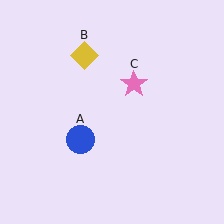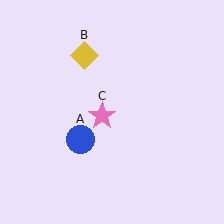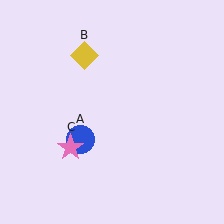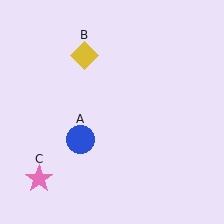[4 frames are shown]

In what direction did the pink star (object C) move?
The pink star (object C) moved down and to the left.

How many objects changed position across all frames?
1 object changed position: pink star (object C).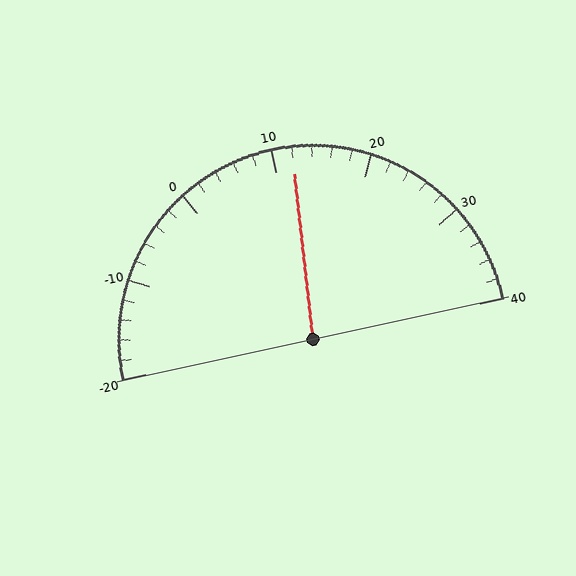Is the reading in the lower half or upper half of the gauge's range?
The reading is in the upper half of the range (-20 to 40).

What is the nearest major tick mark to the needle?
The nearest major tick mark is 10.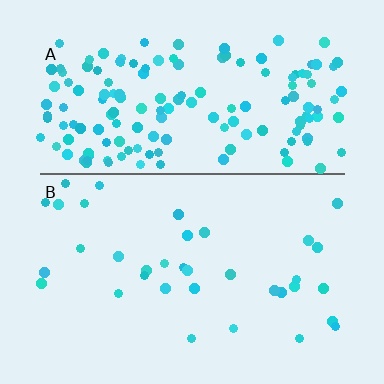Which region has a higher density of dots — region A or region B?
A (the top).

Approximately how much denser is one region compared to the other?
Approximately 4.5× — region A over region B.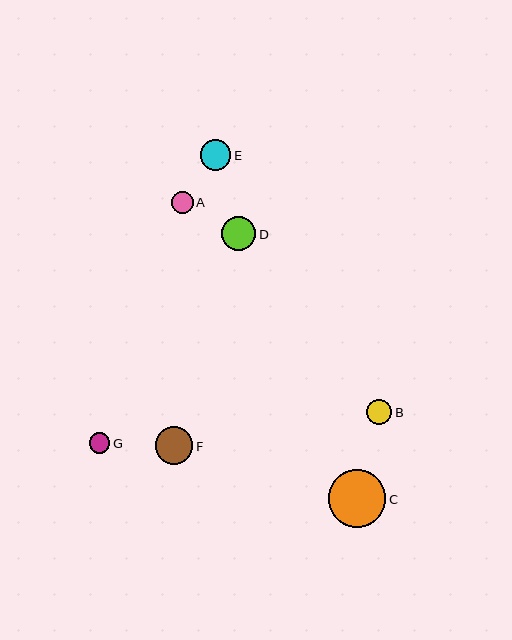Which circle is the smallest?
Circle G is the smallest with a size of approximately 21 pixels.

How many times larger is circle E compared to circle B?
Circle E is approximately 1.2 times the size of circle B.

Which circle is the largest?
Circle C is the largest with a size of approximately 58 pixels.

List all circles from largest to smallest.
From largest to smallest: C, F, D, E, B, A, G.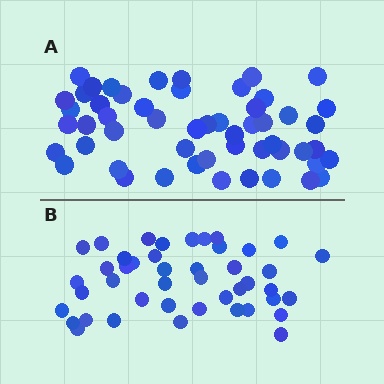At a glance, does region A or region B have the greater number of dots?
Region A (the top region) has more dots.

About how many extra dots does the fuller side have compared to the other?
Region A has roughly 8 or so more dots than region B.